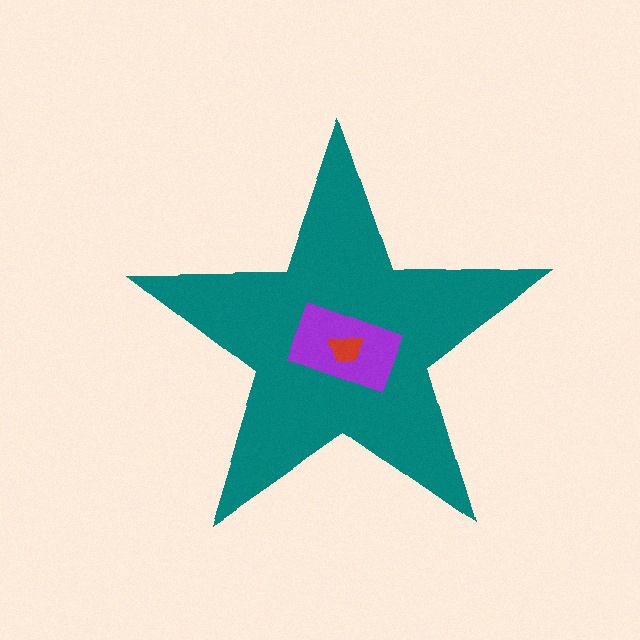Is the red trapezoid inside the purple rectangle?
Yes.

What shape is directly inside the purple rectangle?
The red trapezoid.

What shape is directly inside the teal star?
The purple rectangle.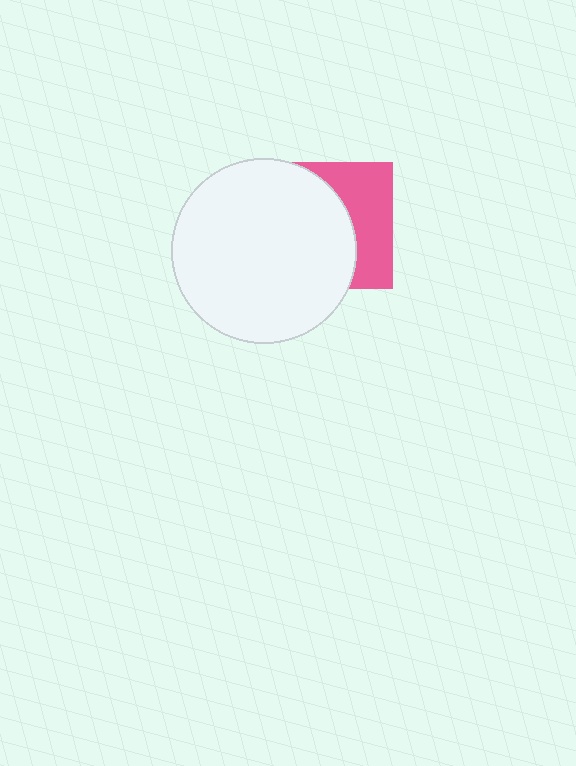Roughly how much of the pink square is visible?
A small part of it is visible (roughly 39%).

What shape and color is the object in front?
The object in front is a white circle.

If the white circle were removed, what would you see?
You would see the complete pink square.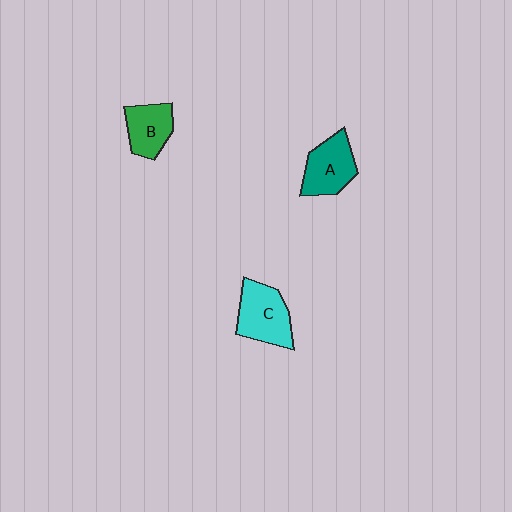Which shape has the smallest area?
Shape B (green).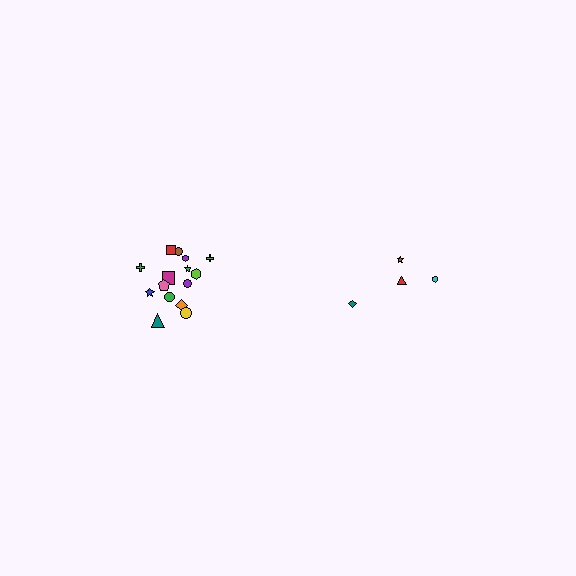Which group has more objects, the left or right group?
The left group.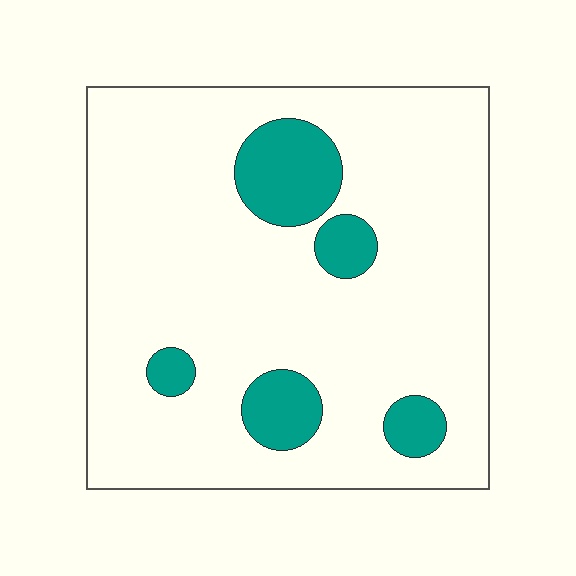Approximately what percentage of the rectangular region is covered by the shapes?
Approximately 15%.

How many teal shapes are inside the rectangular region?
5.